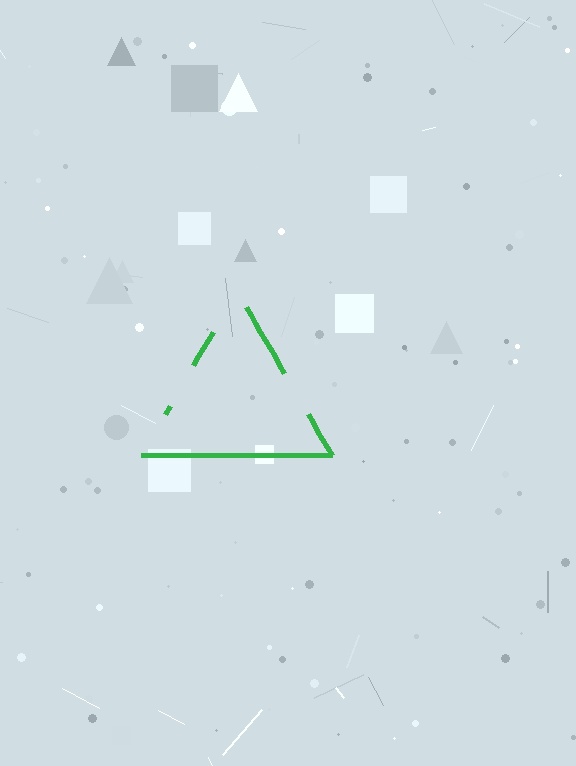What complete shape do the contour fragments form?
The contour fragments form a triangle.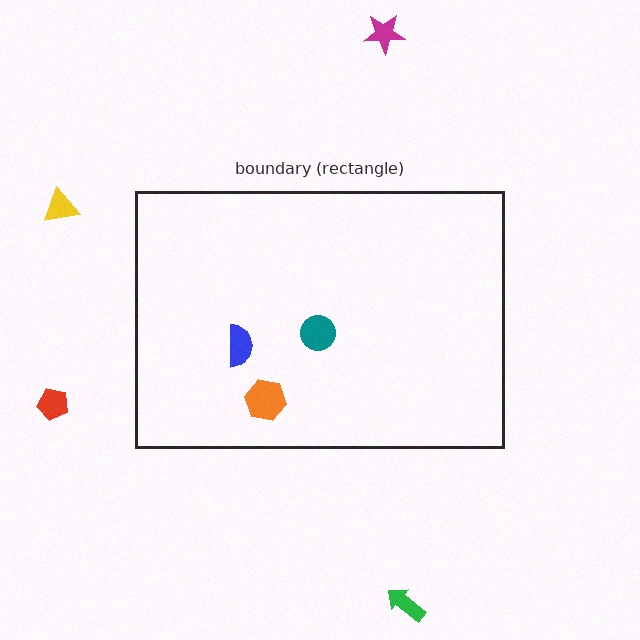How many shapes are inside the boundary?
3 inside, 4 outside.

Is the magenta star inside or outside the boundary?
Outside.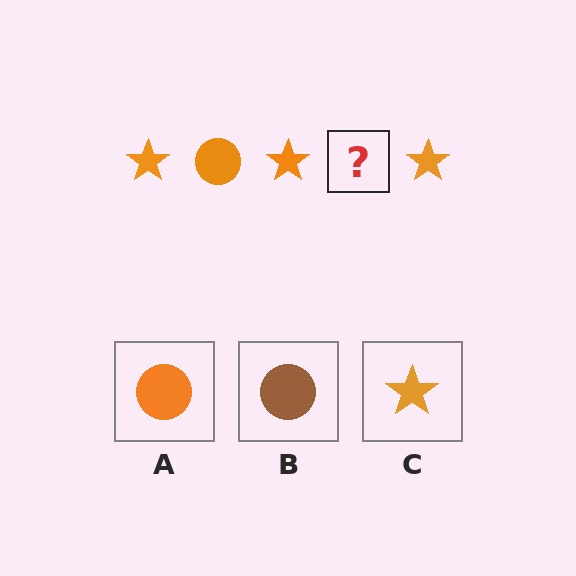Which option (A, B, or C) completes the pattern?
A.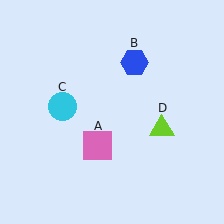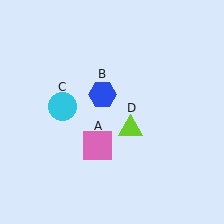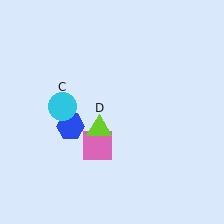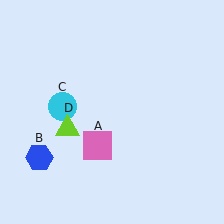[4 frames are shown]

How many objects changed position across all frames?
2 objects changed position: blue hexagon (object B), lime triangle (object D).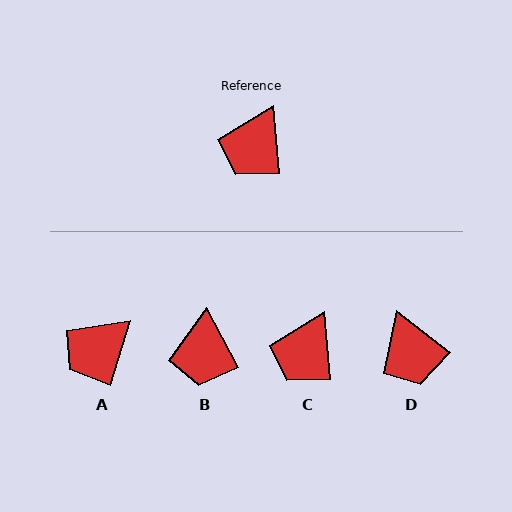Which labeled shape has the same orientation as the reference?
C.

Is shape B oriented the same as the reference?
No, it is off by about 24 degrees.